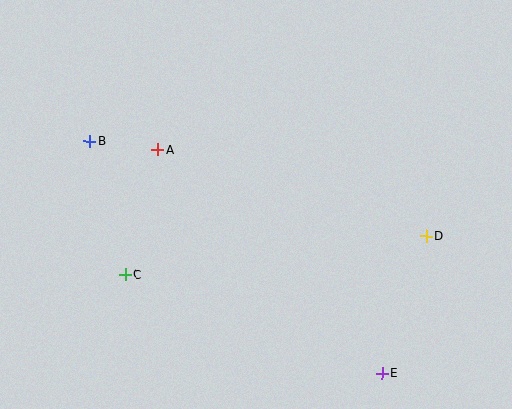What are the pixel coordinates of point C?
Point C is at (126, 274).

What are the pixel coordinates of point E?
Point E is at (382, 373).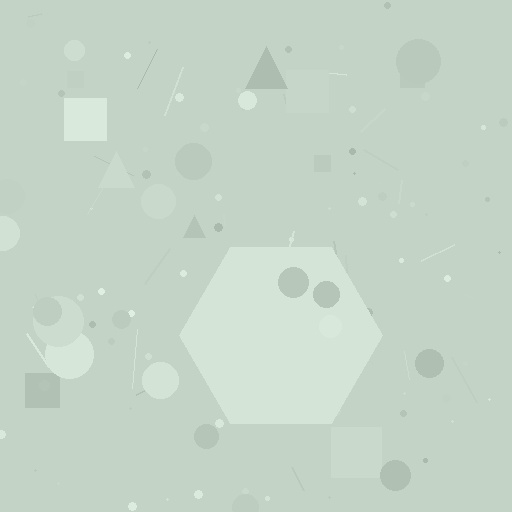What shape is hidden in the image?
A hexagon is hidden in the image.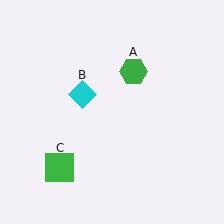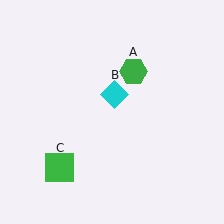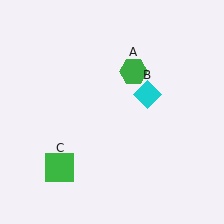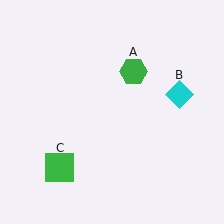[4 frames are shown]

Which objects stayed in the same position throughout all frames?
Green hexagon (object A) and green square (object C) remained stationary.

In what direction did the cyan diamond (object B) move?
The cyan diamond (object B) moved right.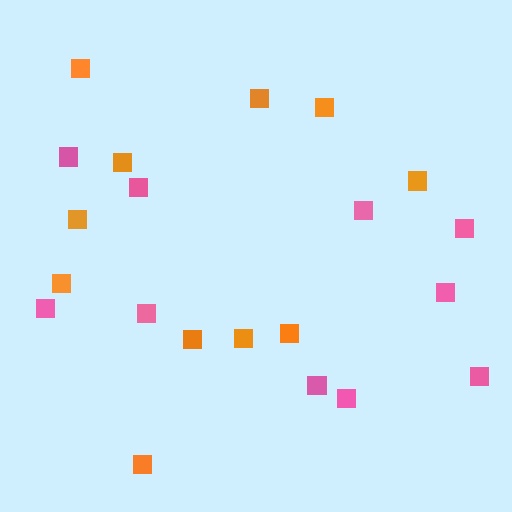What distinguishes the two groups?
There are 2 groups: one group of pink squares (10) and one group of orange squares (11).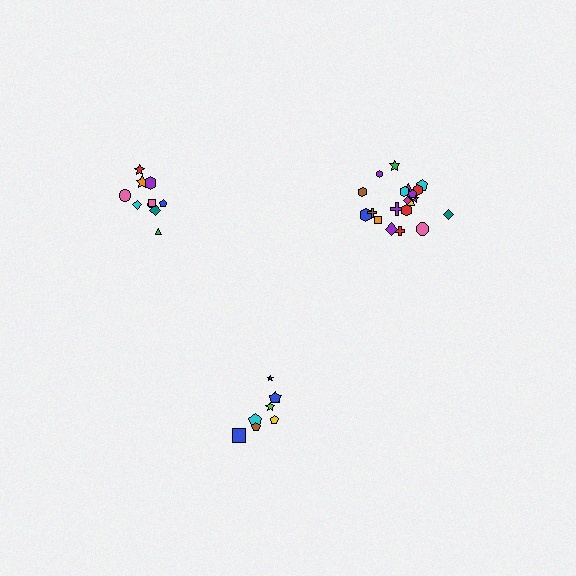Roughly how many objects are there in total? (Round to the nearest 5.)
Roughly 40 objects in total.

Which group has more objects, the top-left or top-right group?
The top-right group.